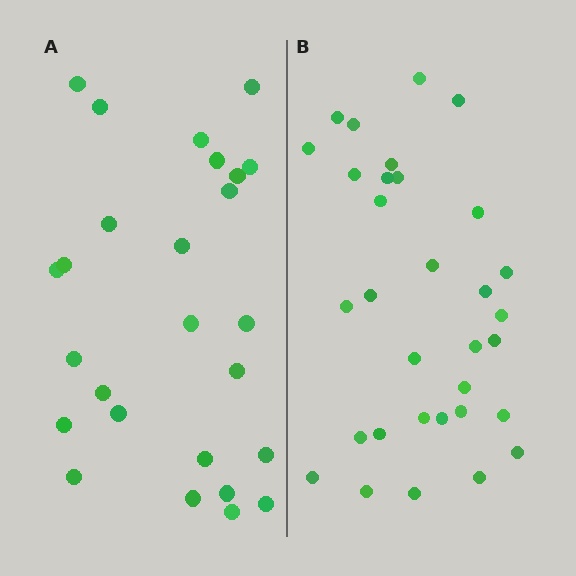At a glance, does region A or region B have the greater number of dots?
Region B (the right region) has more dots.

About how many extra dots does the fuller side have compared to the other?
Region B has about 6 more dots than region A.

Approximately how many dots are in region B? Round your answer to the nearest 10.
About 30 dots. (The exact count is 32, which rounds to 30.)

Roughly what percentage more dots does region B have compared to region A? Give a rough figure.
About 25% more.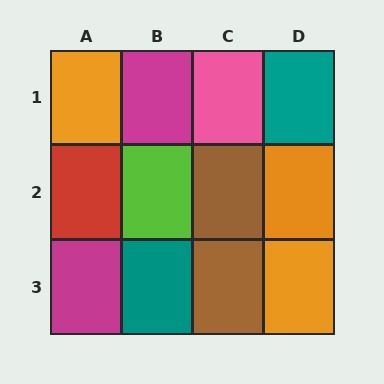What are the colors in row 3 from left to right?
Magenta, teal, brown, orange.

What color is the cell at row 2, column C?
Brown.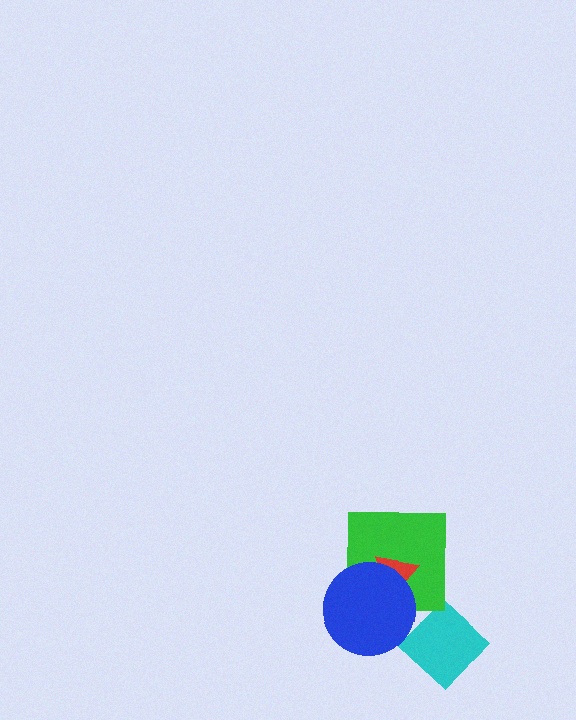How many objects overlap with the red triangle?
2 objects overlap with the red triangle.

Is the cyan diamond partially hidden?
No, no other shape covers it.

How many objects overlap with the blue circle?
2 objects overlap with the blue circle.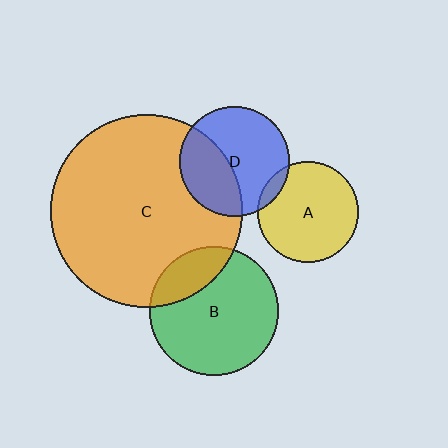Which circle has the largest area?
Circle C (orange).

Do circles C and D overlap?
Yes.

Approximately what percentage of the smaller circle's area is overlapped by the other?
Approximately 40%.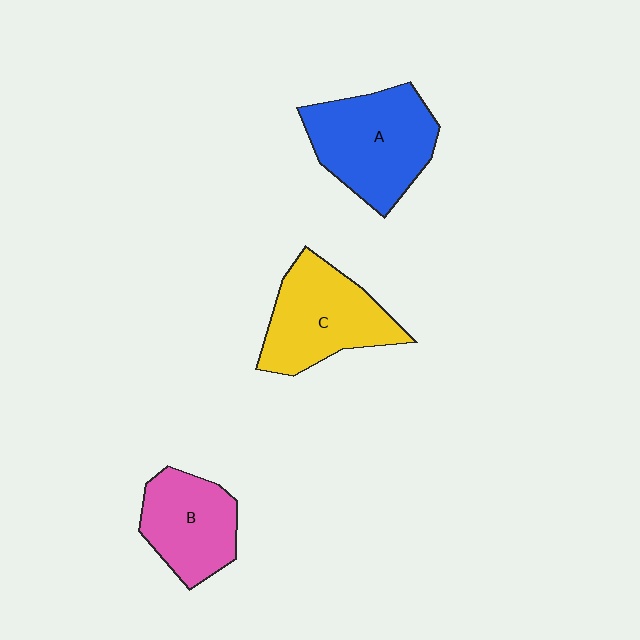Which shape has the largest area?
Shape A (blue).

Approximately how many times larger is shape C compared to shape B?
Approximately 1.2 times.